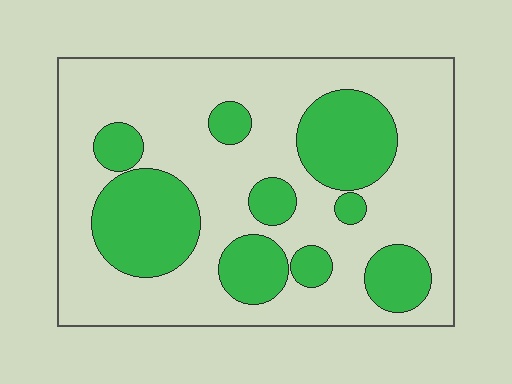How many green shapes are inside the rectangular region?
9.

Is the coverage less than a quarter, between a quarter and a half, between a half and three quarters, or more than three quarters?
Between a quarter and a half.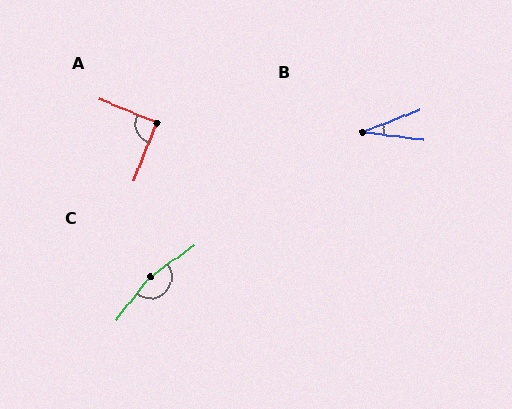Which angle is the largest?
C, at approximately 164 degrees.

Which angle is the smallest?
B, at approximately 28 degrees.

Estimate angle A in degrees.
Approximately 91 degrees.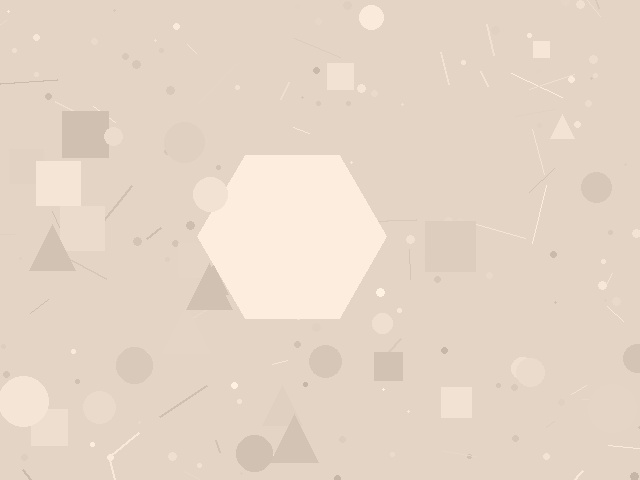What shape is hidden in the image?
A hexagon is hidden in the image.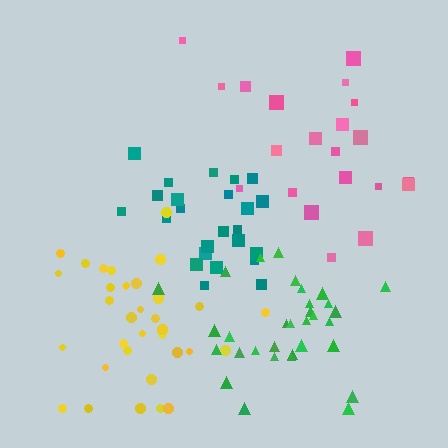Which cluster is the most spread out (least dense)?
Pink.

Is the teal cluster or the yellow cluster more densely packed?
Teal.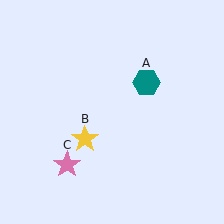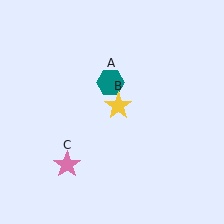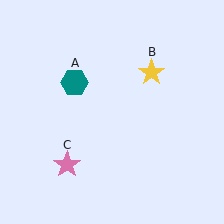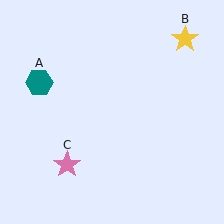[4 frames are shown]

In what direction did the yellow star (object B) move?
The yellow star (object B) moved up and to the right.